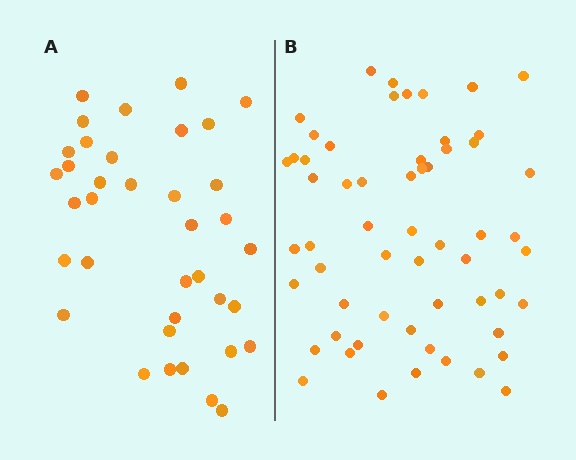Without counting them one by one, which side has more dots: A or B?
Region B (the right region) has more dots.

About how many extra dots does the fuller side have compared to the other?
Region B has approximately 20 more dots than region A.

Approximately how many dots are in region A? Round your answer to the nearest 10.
About 40 dots. (The exact count is 37, which rounds to 40.)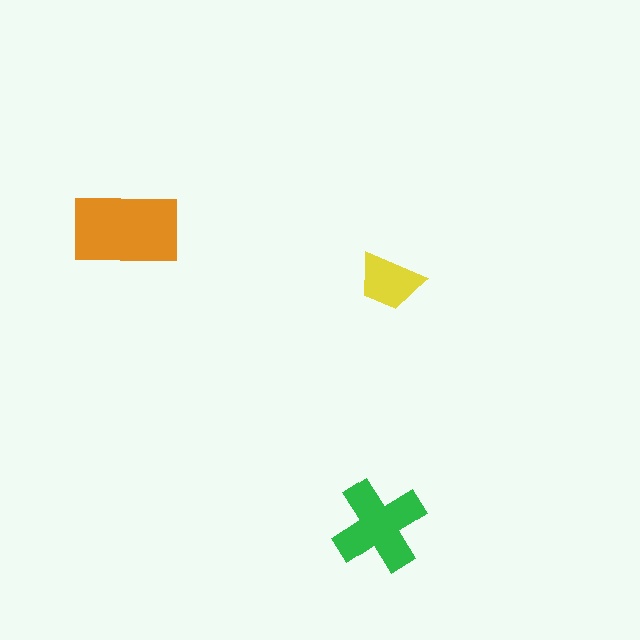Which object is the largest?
The orange rectangle.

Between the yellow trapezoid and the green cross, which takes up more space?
The green cross.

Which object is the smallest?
The yellow trapezoid.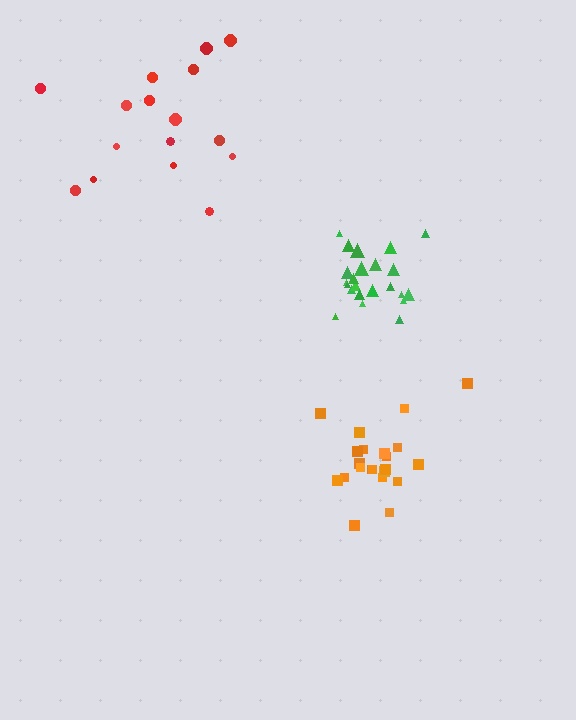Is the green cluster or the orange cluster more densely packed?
Green.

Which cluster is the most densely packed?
Green.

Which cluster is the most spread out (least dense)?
Red.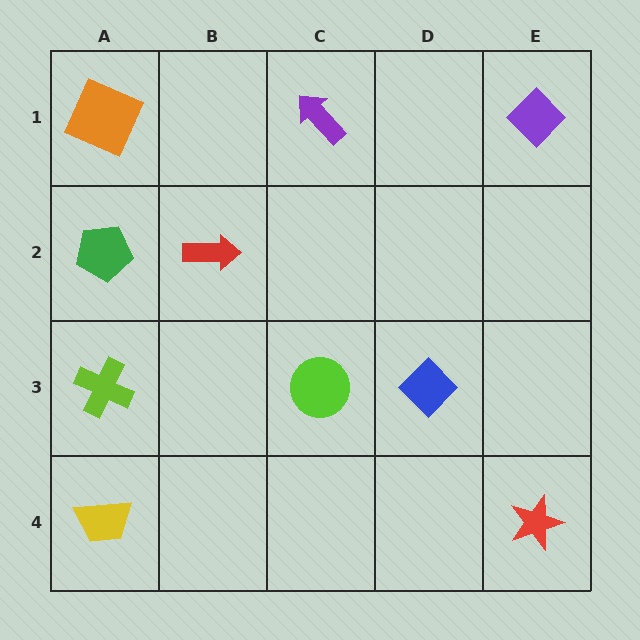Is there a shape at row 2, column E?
No, that cell is empty.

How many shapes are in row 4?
2 shapes.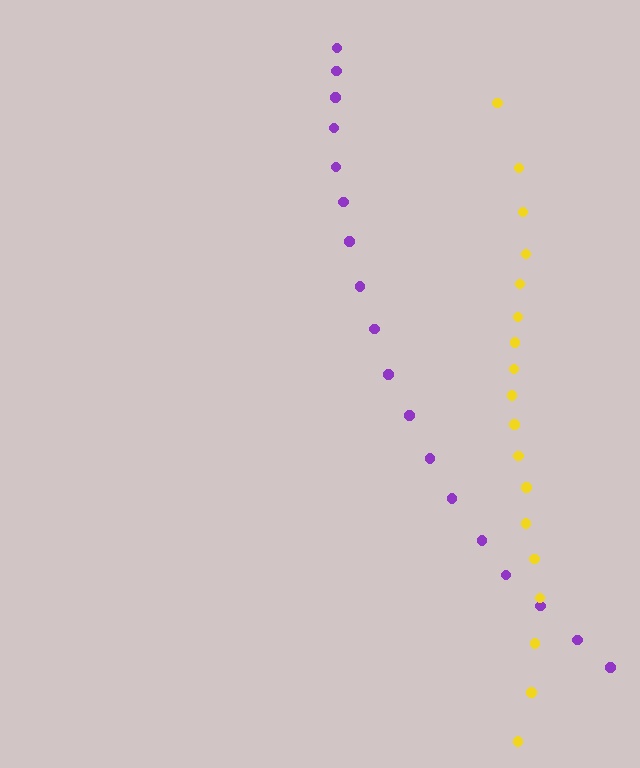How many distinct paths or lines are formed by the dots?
There are 2 distinct paths.